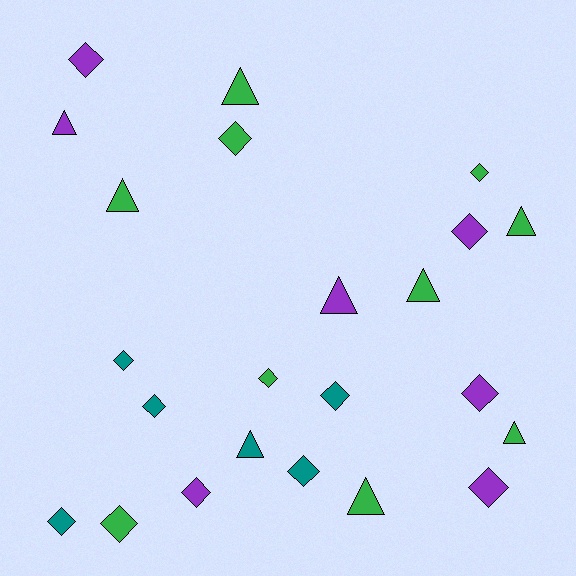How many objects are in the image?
There are 23 objects.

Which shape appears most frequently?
Diamond, with 14 objects.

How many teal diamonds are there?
There are 5 teal diamonds.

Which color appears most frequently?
Green, with 10 objects.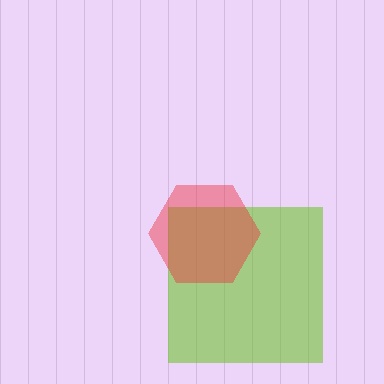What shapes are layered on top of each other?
The layered shapes are: a lime square, a red hexagon.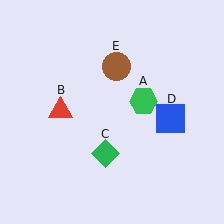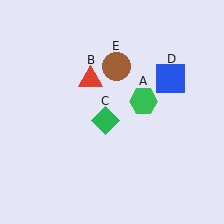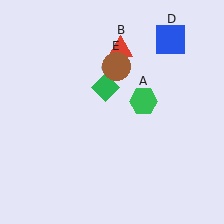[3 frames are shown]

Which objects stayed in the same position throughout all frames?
Green hexagon (object A) and brown circle (object E) remained stationary.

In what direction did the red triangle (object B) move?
The red triangle (object B) moved up and to the right.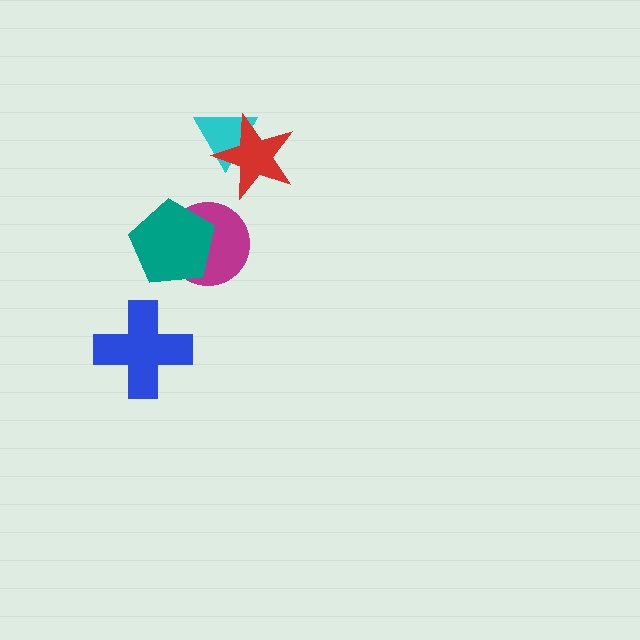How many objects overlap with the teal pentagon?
1 object overlaps with the teal pentagon.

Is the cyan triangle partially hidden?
Yes, it is partially covered by another shape.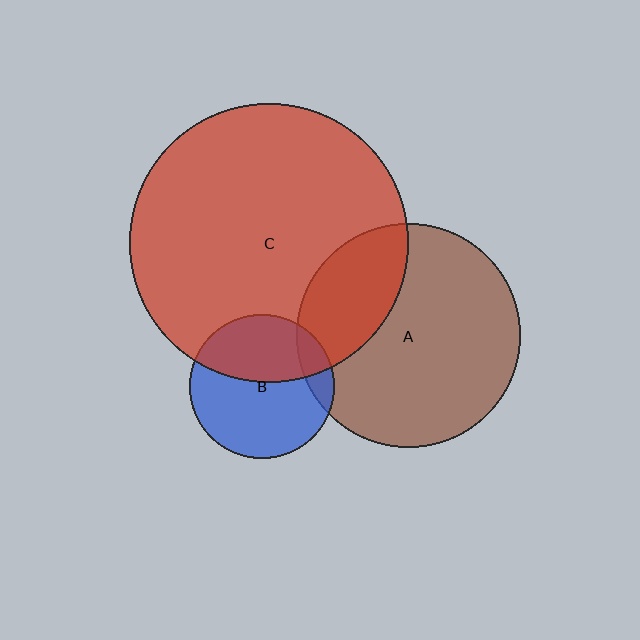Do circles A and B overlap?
Yes.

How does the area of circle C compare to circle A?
Approximately 1.5 times.